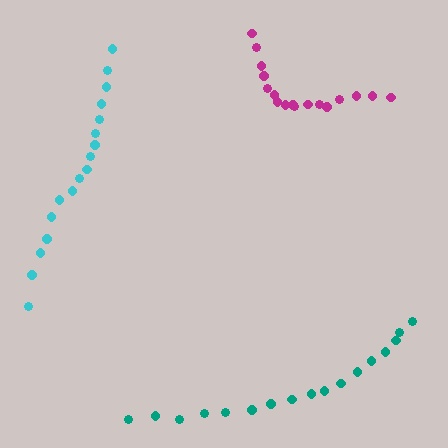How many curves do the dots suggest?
There are 3 distinct paths.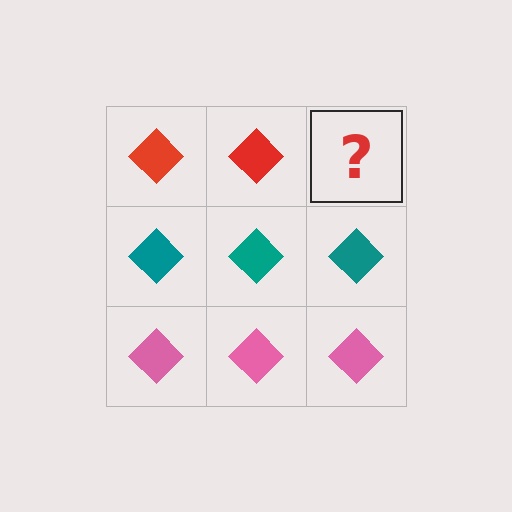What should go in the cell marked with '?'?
The missing cell should contain a red diamond.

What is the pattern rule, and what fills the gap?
The rule is that each row has a consistent color. The gap should be filled with a red diamond.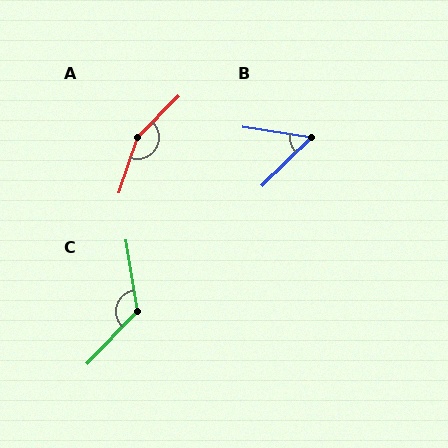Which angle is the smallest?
B, at approximately 53 degrees.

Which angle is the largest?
A, at approximately 153 degrees.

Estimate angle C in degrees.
Approximately 127 degrees.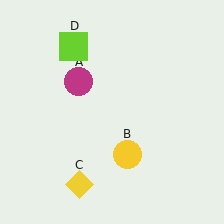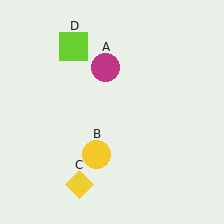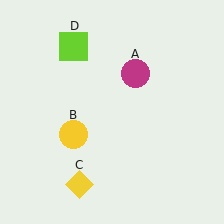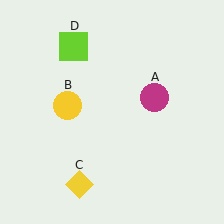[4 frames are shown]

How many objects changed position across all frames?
2 objects changed position: magenta circle (object A), yellow circle (object B).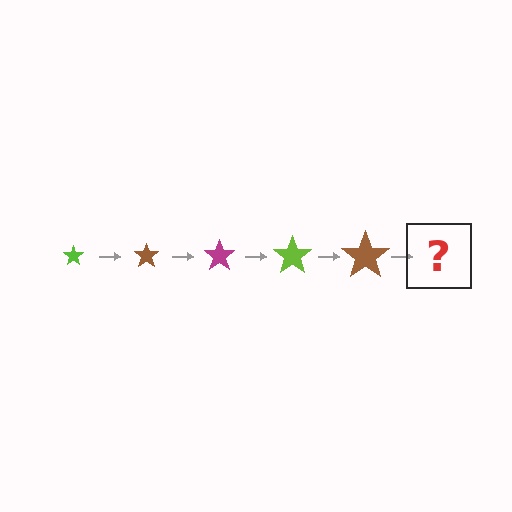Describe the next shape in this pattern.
It should be a magenta star, larger than the previous one.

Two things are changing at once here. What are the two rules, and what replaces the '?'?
The two rules are that the star grows larger each step and the color cycles through lime, brown, and magenta. The '?' should be a magenta star, larger than the previous one.